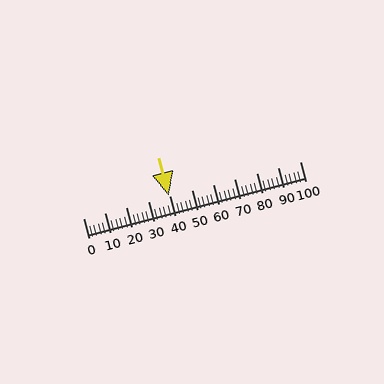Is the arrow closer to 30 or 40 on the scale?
The arrow is closer to 40.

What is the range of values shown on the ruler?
The ruler shows values from 0 to 100.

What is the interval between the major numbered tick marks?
The major tick marks are spaced 10 units apart.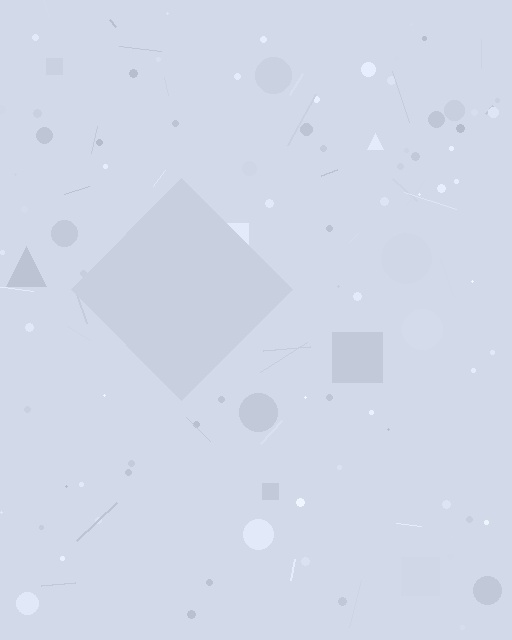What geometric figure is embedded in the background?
A diamond is embedded in the background.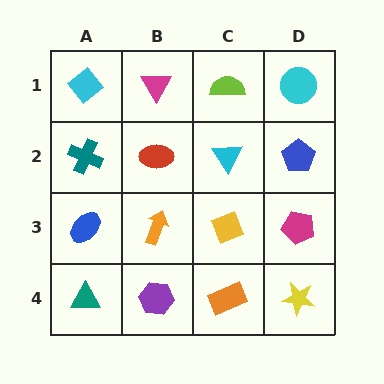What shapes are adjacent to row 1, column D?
A blue pentagon (row 2, column D), a lime semicircle (row 1, column C).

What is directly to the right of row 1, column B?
A lime semicircle.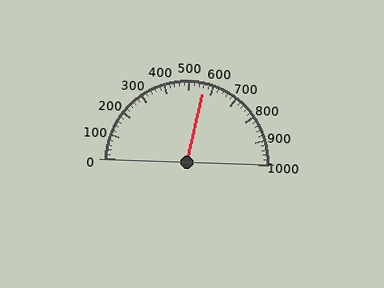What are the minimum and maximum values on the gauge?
The gauge ranges from 0 to 1000.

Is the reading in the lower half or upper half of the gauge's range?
The reading is in the upper half of the range (0 to 1000).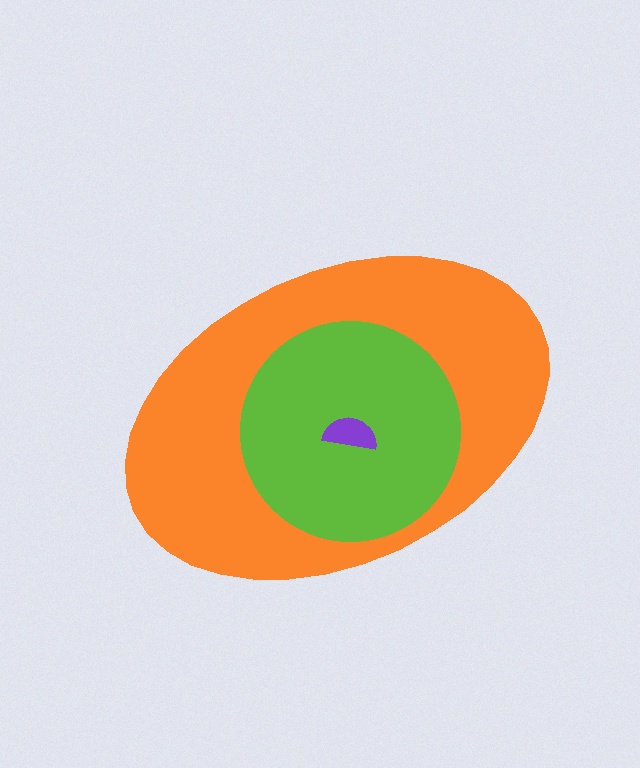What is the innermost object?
The purple semicircle.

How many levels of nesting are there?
3.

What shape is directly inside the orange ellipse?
The lime circle.